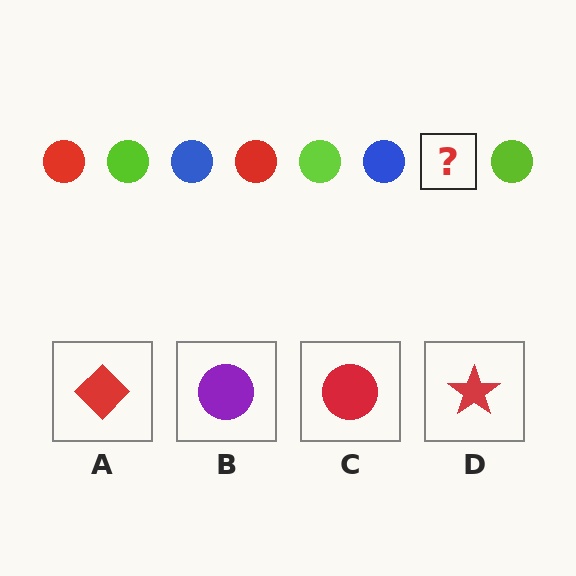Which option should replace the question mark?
Option C.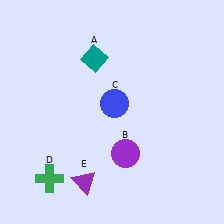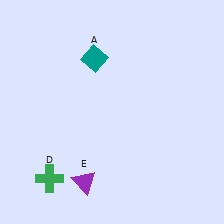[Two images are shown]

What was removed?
The blue circle (C), the purple circle (B) were removed in Image 2.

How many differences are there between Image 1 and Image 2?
There are 2 differences between the two images.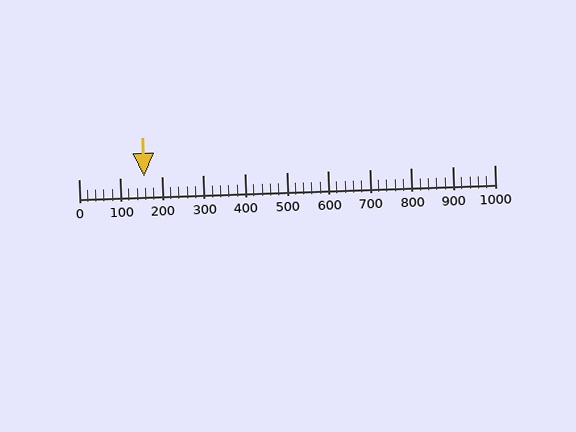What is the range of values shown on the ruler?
The ruler shows values from 0 to 1000.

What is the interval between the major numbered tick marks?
The major tick marks are spaced 100 units apart.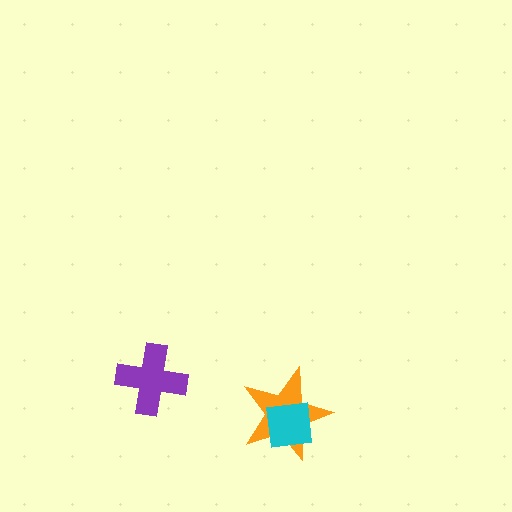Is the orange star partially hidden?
Yes, it is partially covered by another shape.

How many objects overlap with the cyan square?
1 object overlaps with the cyan square.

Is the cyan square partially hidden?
No, no other shape covers it.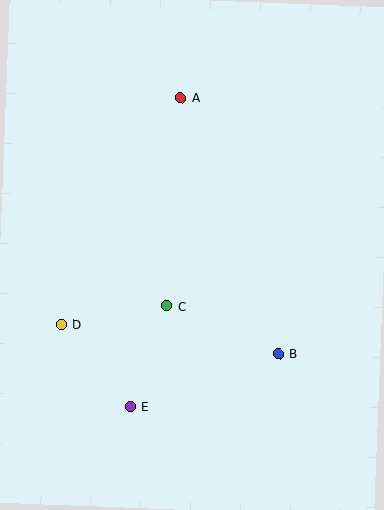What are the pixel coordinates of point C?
Point C is at (167, 306).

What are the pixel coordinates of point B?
Point B is at (278, 354).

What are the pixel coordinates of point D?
Point D is at (62, 324).